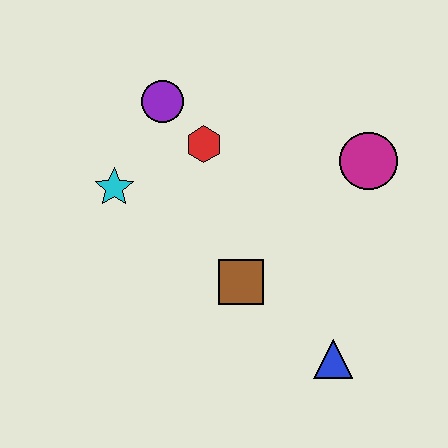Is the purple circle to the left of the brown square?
Yes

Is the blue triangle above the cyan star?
No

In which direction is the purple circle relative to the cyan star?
The purple circle is above the cyan star.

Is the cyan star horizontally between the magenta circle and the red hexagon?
No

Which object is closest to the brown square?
The blue triangle is closest to the brown square.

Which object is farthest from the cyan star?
The blue triangle is farthest from the cyan star.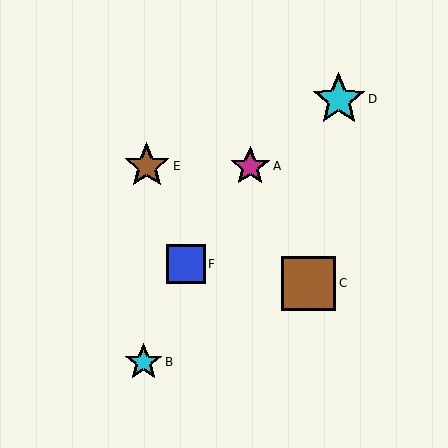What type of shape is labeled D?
Shape D is a cyan star.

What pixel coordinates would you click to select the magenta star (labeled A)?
Click at (250, 166) to select the magenta star A.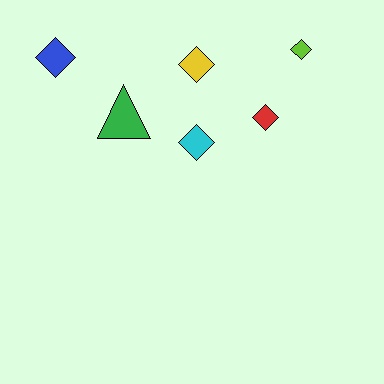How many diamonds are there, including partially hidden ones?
There are 5 diamonds.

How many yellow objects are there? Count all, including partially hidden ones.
There is 1 yellow object.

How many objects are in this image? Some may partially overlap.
There are 6 objects.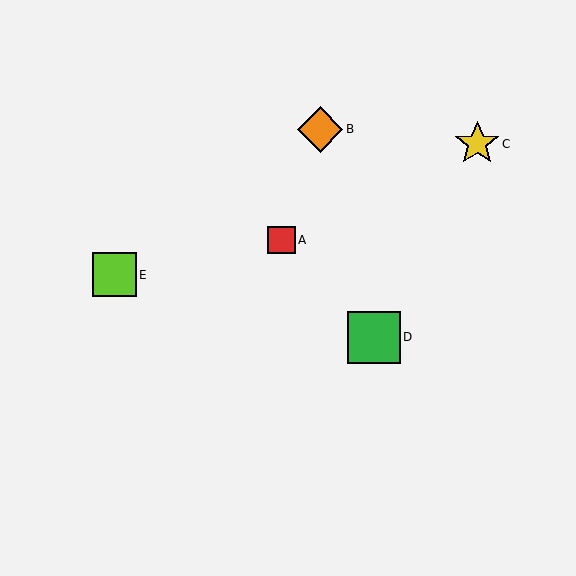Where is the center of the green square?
The center of the green square is at (374, 337).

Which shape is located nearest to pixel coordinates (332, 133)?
The orange diamond (labeled B) at (320, 129) is nearest to that location.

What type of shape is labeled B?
Shape B is an orange diamond.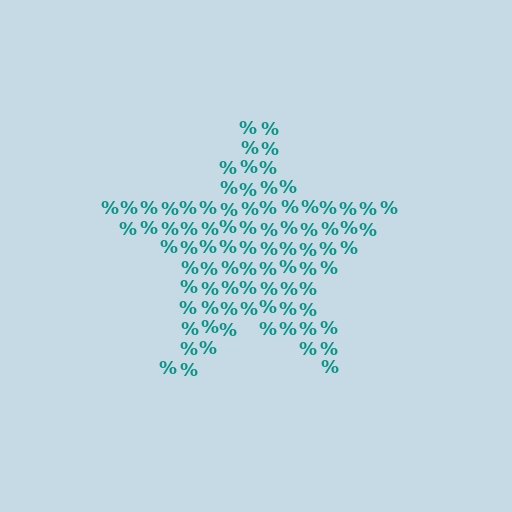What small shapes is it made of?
It is made of small percent signs.